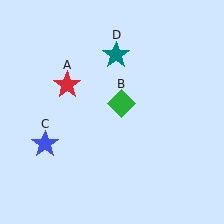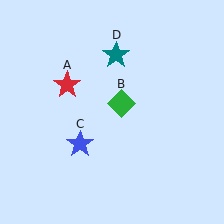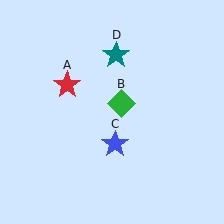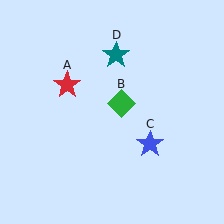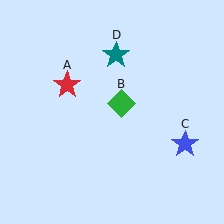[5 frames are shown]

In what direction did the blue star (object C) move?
The blue star (object C) moved right.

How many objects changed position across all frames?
1 object changed position: blue star (object C).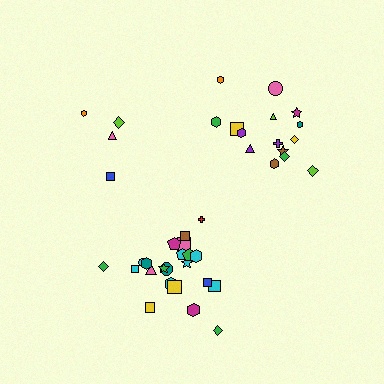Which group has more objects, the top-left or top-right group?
The top-right group.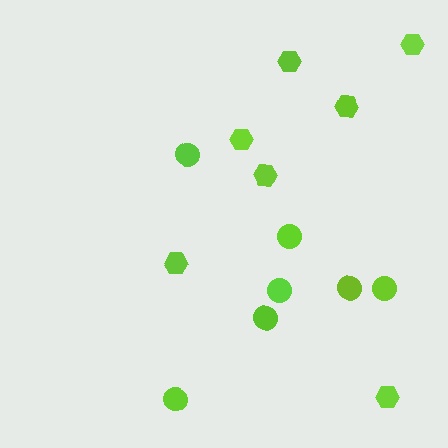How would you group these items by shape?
There are 2 groups: one group of circles (7) and one group of hexagons (7).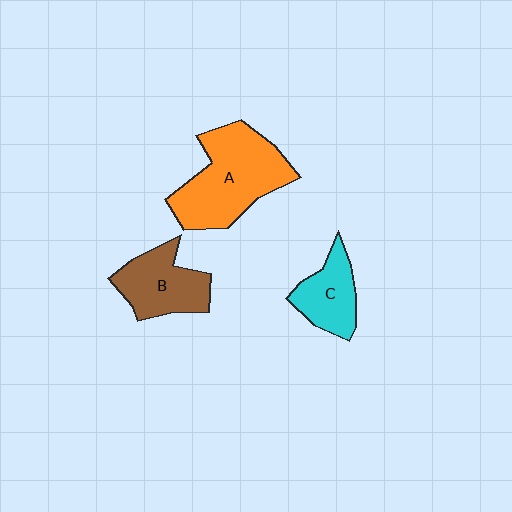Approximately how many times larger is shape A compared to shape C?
Approximately 2.0 times.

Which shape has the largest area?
Shape A (orange).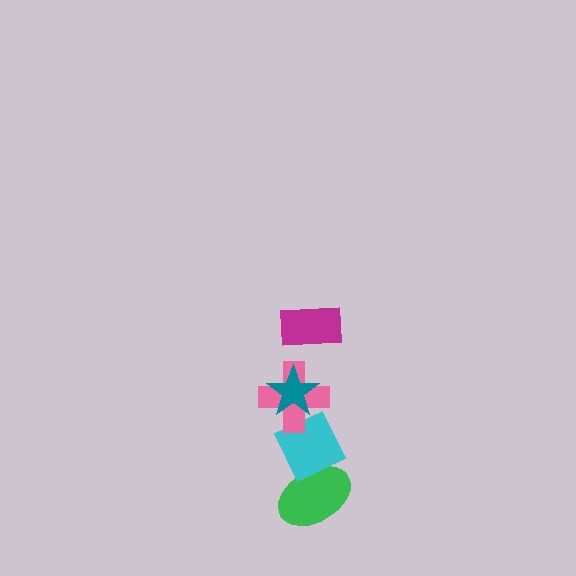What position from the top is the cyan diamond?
The cyan diamond is 4th from the top.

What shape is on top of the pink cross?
The teal star is on top of the pink cross.